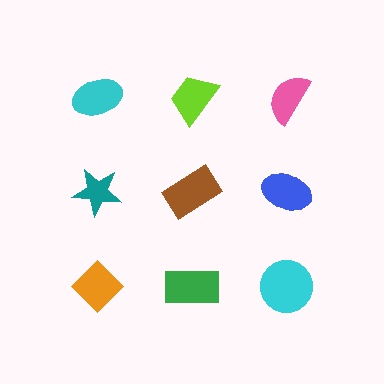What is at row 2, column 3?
A blue ellipse.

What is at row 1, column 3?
A pink semicircle.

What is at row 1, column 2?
A lime trapezoid.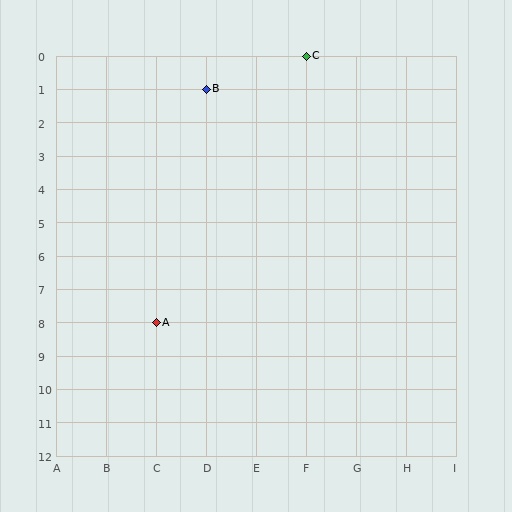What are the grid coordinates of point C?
Point C is at grid coordinates (F, 0).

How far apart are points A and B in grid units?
Points A and B are 1 column and 7 rows apart (about 7.1 grid units diagonally).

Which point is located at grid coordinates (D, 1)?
Point B is at (D, 1).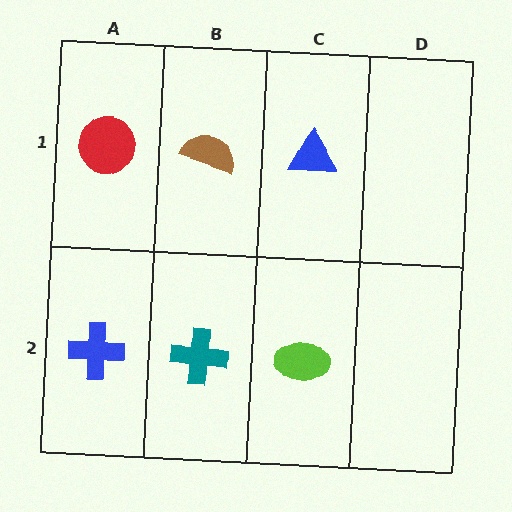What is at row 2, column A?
A blue cross.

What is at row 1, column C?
A blue triangle.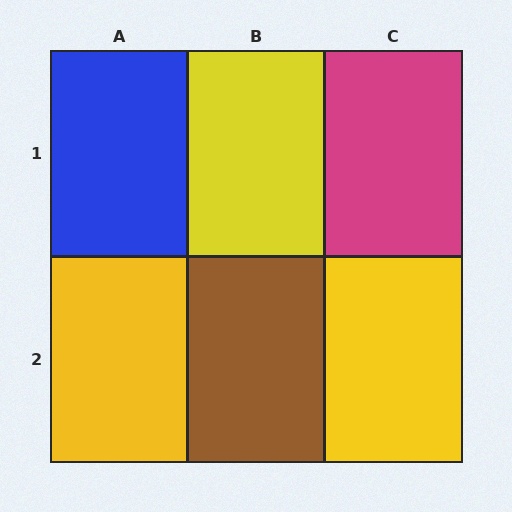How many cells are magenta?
1 cell is magenta.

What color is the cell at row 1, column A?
Blue.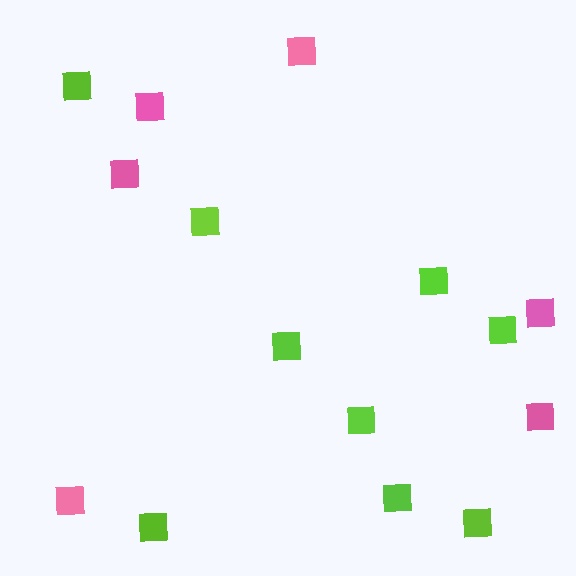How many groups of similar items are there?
There are 2 groups: one group of lime squares (9) and one group of pink squares (6).